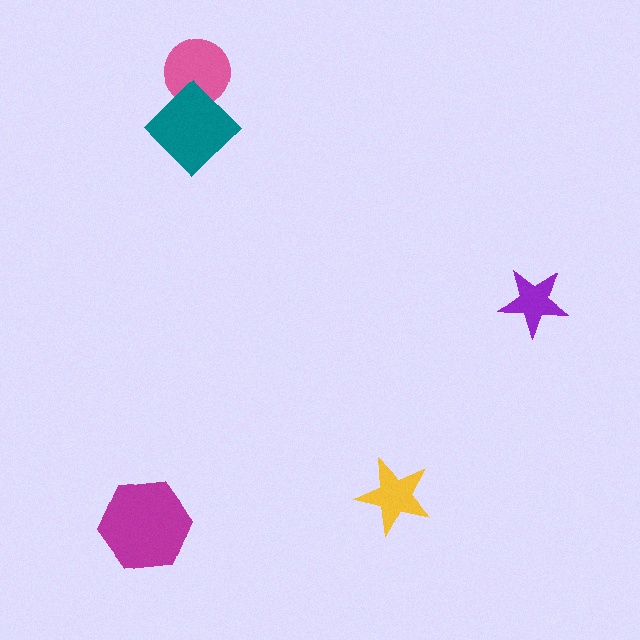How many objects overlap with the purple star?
0 objects overlap with the purple star.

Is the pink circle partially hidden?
Yes, it is partially covered by another shape.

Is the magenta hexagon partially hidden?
No, no other shape covers it.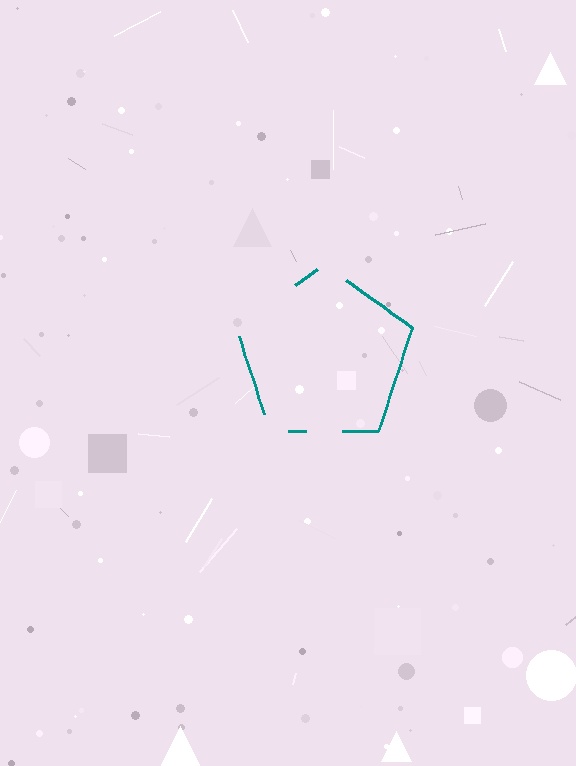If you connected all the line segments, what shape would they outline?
They would outline a pentagon.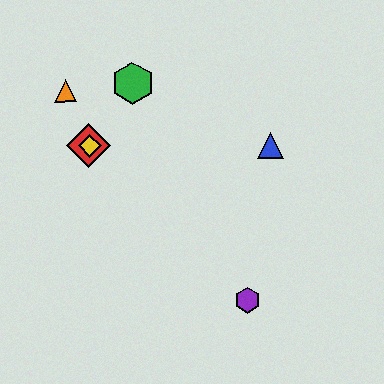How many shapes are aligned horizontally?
3 shapes (the red diamond, the blue triangle, the yellow diamond) are aligned horizontally.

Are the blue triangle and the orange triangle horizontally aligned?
No, the blue triangle is at y≈145 and the orange triangle is at y≈91.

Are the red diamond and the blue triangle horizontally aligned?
Yes, both are at y≈146.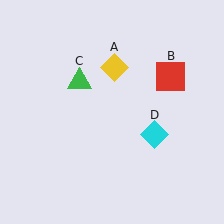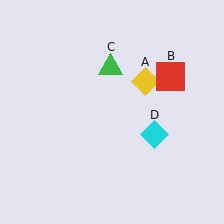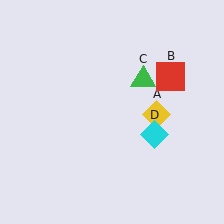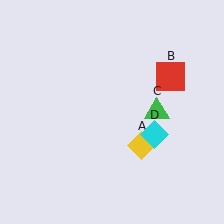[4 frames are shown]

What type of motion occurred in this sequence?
The yellow diamond (object A), green triangle (object C) rotated clockwise around the center of the scene.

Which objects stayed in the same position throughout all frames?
Red square (object B) and cyan diamond (object D) remained stationary.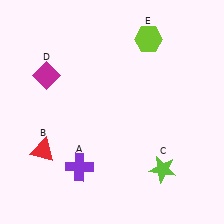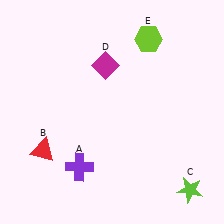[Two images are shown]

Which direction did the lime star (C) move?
The lime star (C) moved right.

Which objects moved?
The objects that moved are: the lime star (C), the magenta diamond (D).